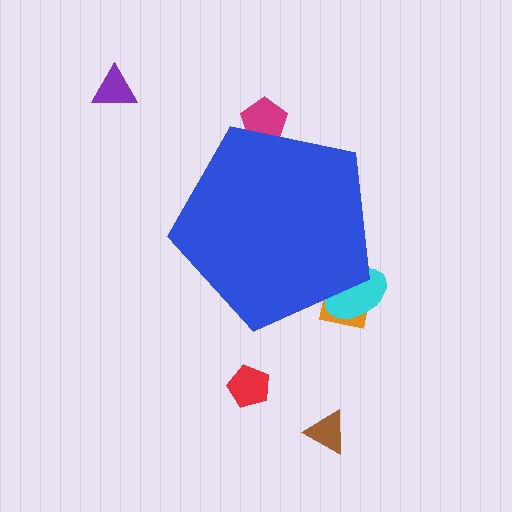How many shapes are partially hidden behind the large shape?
3 shapes are partially hidden.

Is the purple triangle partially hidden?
No, the purple triangle is fully visible.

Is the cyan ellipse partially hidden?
Yes, the cyan ellipse is partially hidden behind the blue pentagon.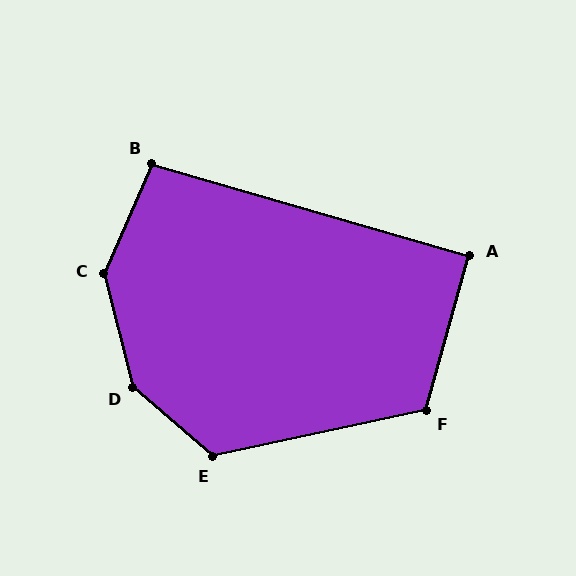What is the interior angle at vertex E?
Approximately 127 degrees (obtuse).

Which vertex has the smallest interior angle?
A, at approximately 90 degrees.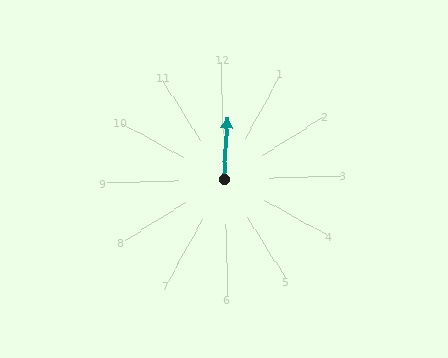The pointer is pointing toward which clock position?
Roughly 12 o'clock.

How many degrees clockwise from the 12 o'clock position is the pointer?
Approximately 5 degrees.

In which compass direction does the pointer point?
North.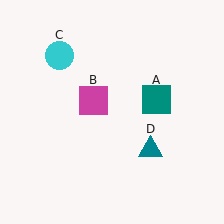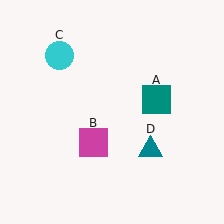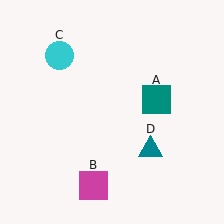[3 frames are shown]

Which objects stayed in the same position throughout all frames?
Teal square (object A) and cyan circle (object C) and teal triangle (object D) remained stationary.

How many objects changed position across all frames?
1 object changed position: magenta square (object B).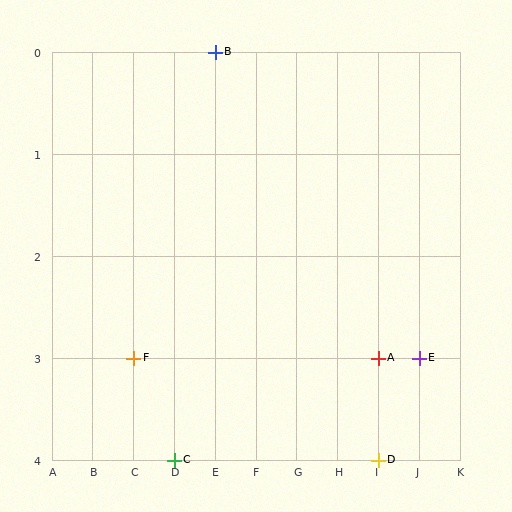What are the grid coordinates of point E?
Point E is at grid coordinates (J, 3).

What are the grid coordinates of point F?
Point F is at grid coordinates (C, 3).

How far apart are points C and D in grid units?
Points C and D are 5 columns apart.